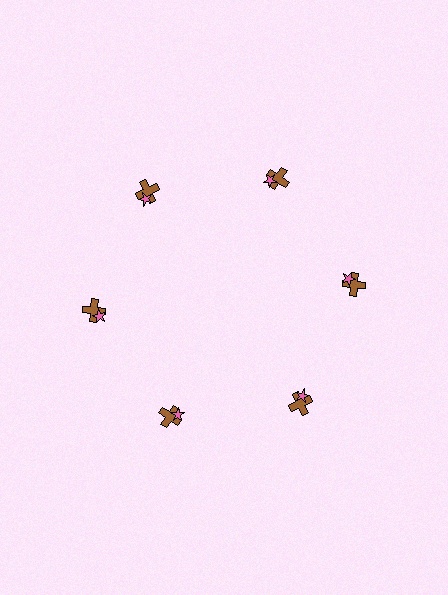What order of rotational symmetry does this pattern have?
This pattern has 6-fold rotational symmetry.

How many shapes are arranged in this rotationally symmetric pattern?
There are 12 shapes, arranged in 6 groups of 2.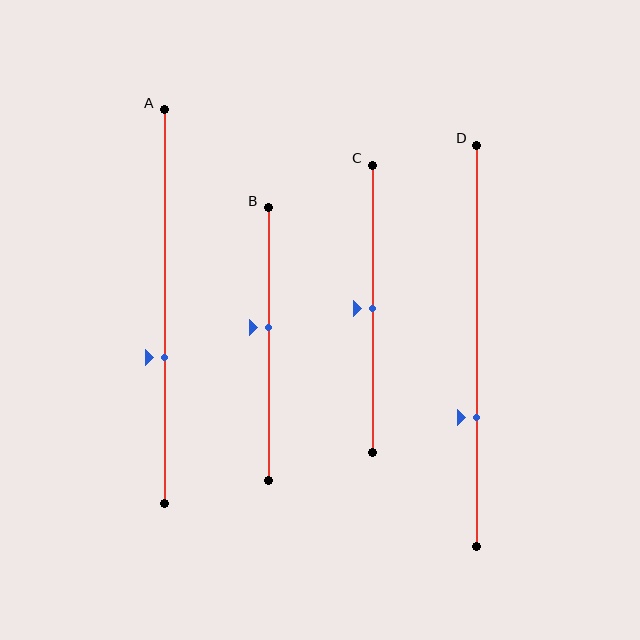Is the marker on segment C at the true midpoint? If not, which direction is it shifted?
Yes, the marker on segment C is at the true midpoint.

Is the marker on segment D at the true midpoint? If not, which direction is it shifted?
No, the marker on segment D is shifted downward by about 18% of the segment length.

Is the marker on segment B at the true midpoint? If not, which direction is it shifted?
No, the marker on segment B is shifted upward by about 6% of the segment length.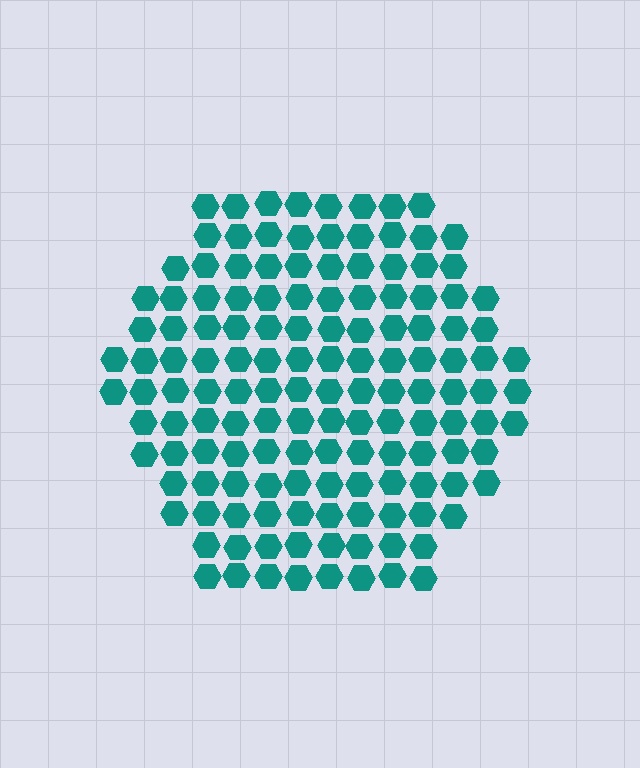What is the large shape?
The large shape is a hexagon.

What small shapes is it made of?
It is made of small hexagons.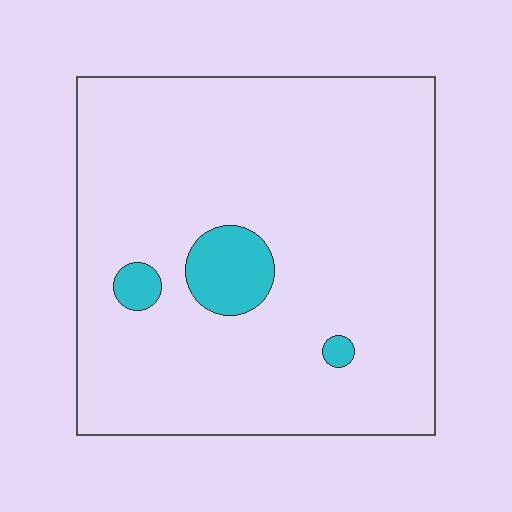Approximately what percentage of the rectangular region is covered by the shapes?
Approximately 5%.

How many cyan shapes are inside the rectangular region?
3.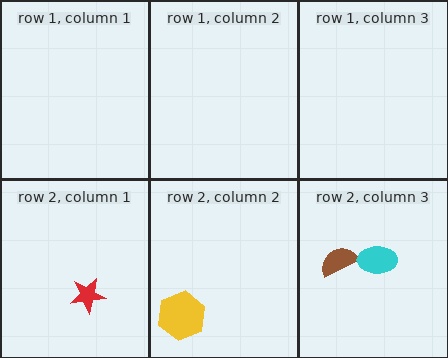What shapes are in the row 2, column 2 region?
The yellow hexagon.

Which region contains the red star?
The row 2, column 1 region.